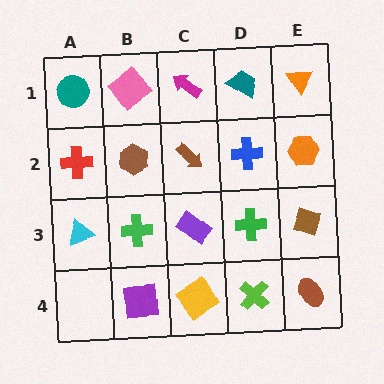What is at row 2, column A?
A red cross.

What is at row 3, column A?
A cyan triangle.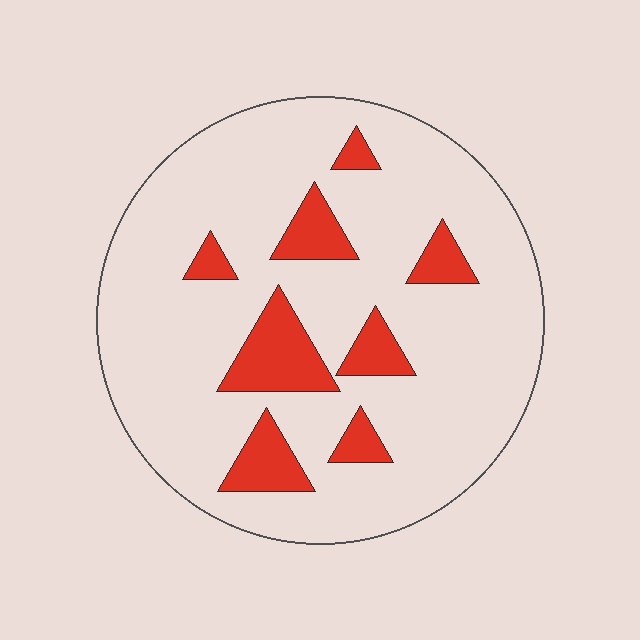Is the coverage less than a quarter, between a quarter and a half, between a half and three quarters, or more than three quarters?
Less than a quarter.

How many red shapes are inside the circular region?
8.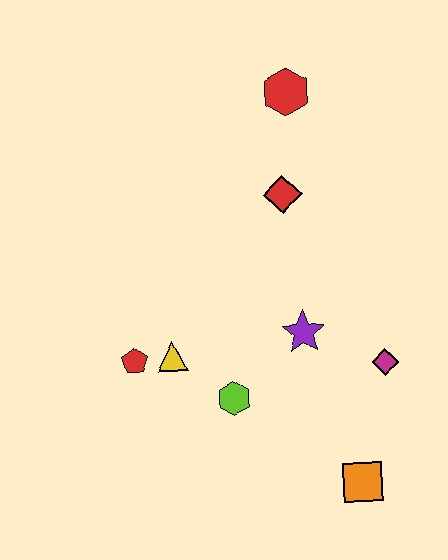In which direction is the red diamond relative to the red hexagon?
The red diamond is below the red hexagon.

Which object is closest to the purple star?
The magenta diamond is closest to the purple star.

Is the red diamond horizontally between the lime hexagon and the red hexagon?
Yes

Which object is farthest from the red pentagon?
The red hexagon is farthest from the red pentagon.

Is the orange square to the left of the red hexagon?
No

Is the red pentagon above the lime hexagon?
Yes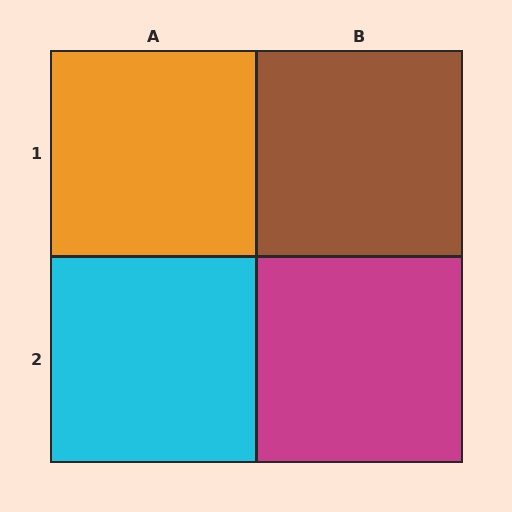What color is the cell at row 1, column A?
Orange.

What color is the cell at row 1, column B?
Brown.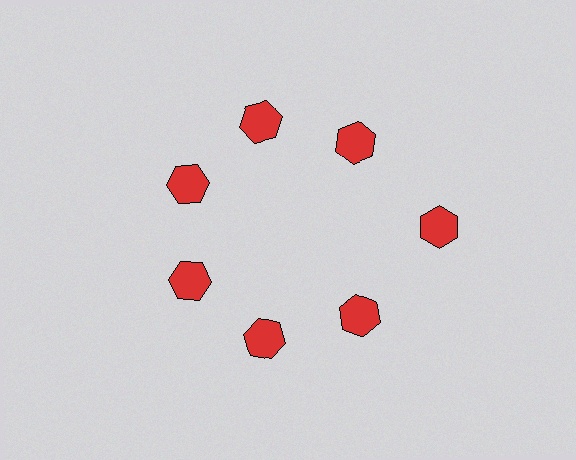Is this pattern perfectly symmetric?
No. The 7 red hexagons are arranged in a ring, but one element near the 3 o'clock position is pushed outward from the center, breaking the 7-fold rotational symmetry.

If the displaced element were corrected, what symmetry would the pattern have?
It would have 7-fold rotational symmetry — the pattern would map onto itself every 51 degrees.